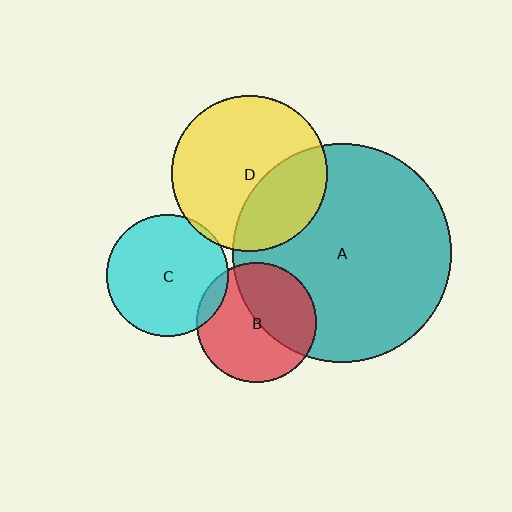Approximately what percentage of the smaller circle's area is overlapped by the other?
Approximately 5%.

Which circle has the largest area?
Circle A (teal).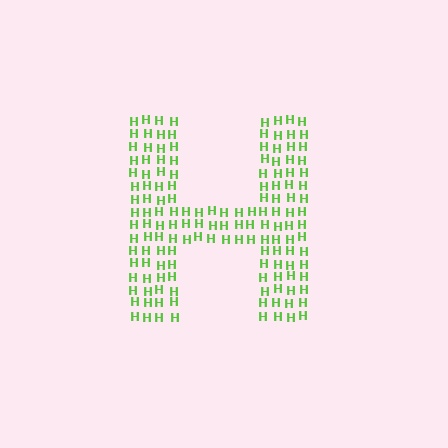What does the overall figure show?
The overall figure shows the letter H.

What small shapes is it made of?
It is made of small letter H's.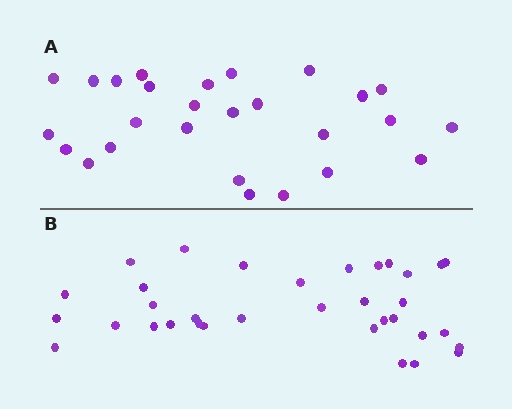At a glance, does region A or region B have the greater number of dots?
Region B (the bottom region) has more dots.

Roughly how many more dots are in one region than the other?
Region B has roughly 8 or so more dots than region A.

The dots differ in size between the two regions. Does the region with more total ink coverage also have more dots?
No. Region A has more total ink coverage because its dots are larger, but region B actually contains more individual dots. Total area can be misleading — the number of items is what matters here.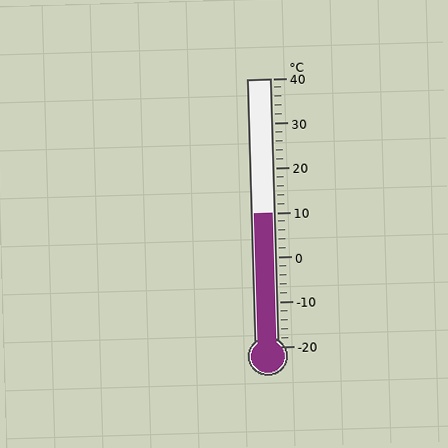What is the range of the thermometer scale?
The thermometer scale ranges from -20°C to 40°C.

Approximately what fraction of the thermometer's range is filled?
The thermometer is filled to approximately 50% of its range.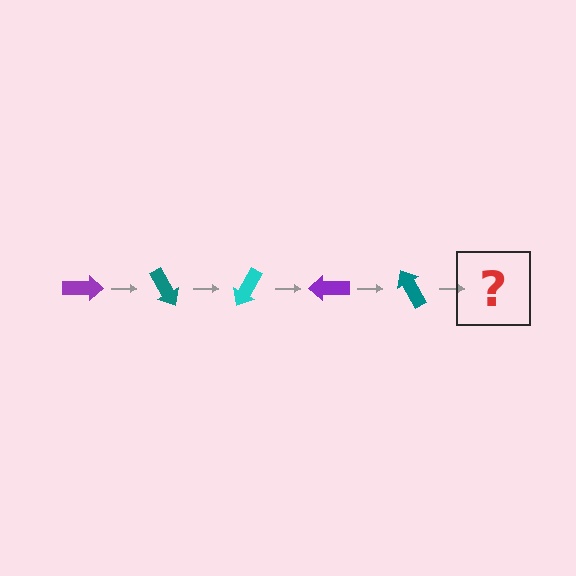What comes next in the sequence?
The next element should be a cyan arrow, rotated 300 degrees from the start.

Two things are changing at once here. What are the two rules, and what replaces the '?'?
The two rules are that it rotates 60 degrees each step and the color cycles through purple, teal, and cyan. The '?' should be a cyan arrow, rotated 300 degrees from the start.